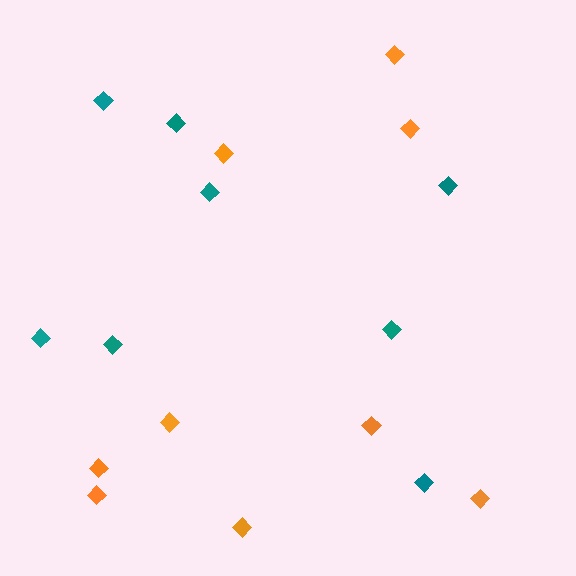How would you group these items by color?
There are 2 groups: one group of orange diamonds (9) and one group of teal diamonds (8).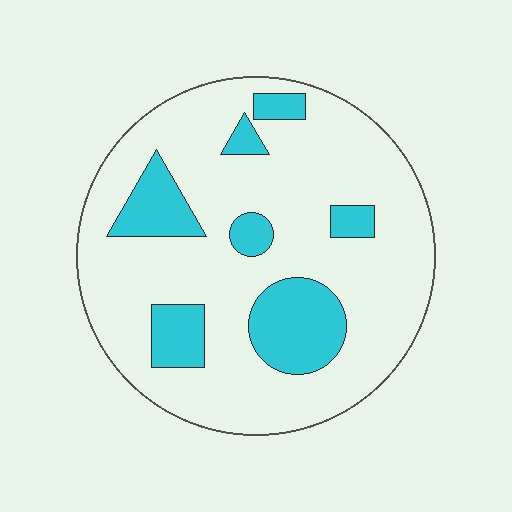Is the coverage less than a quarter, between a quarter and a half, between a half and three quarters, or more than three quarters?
Less than a quarter.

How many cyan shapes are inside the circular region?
7.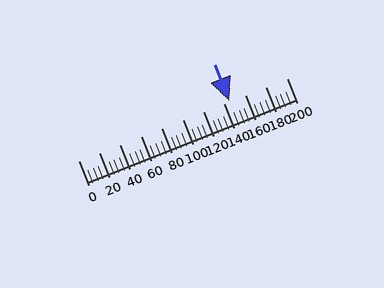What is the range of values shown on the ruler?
The ruler shows values from 0 to 200.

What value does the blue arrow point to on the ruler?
The blue arrow points to approximately 145.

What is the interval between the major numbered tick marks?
The major tick marks are spaced 20 units apart.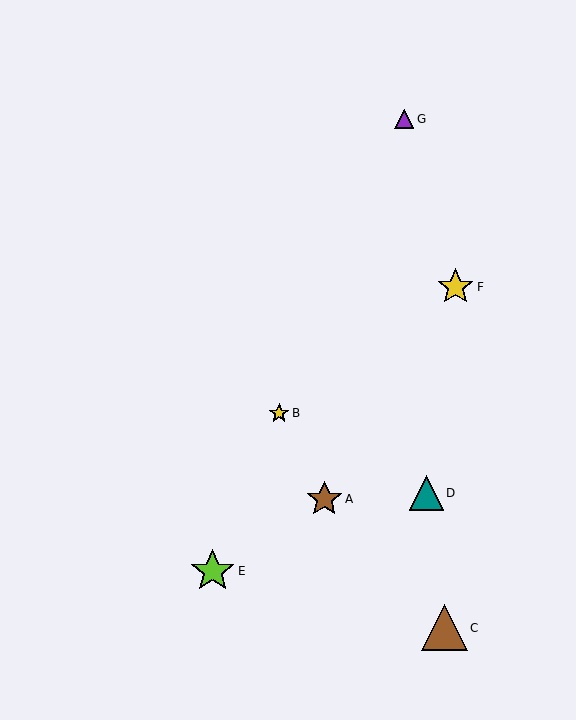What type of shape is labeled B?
Shape B is a yellow star.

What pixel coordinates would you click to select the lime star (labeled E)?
Click at (213, 571) to select the lime star E.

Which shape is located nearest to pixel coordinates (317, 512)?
The brown star (labeled A) at (324, 499) is nearest to that location.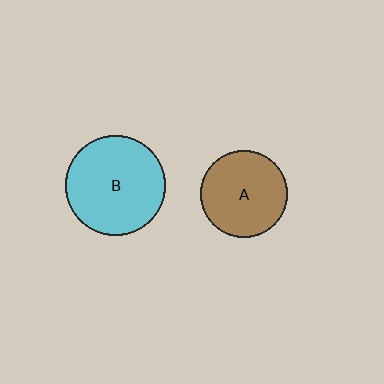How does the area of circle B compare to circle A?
Approximately 1.3 times.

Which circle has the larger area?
Circle B (cyan).